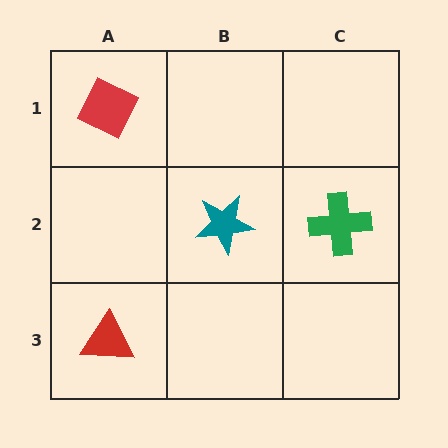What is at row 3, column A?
A red triangle.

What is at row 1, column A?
A red diamond.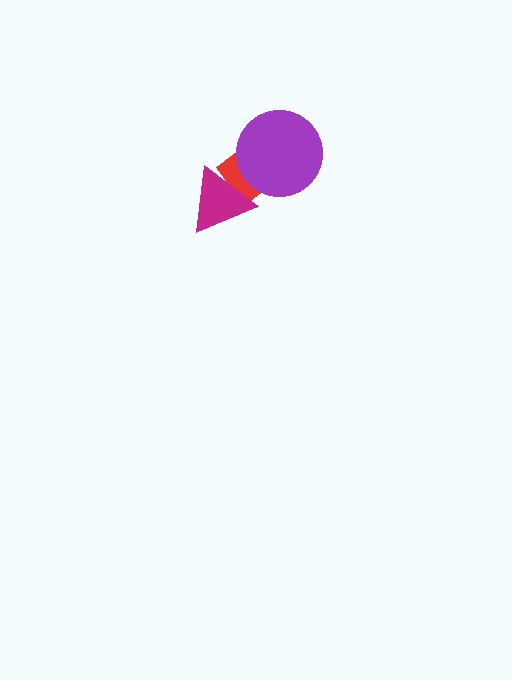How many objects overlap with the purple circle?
1 object overlaps with the purple circle.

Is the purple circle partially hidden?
No, no other shape covers it.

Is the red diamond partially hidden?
Yes, it is partially covered by another shape.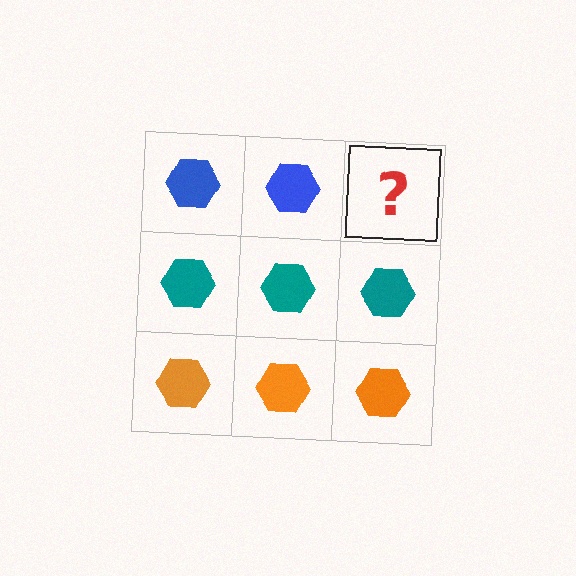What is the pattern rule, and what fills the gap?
The rule is that each row has a consistent color. The gap should be filled with a blue hexagon.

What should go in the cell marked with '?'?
The missing cell should contain a blue hexagon.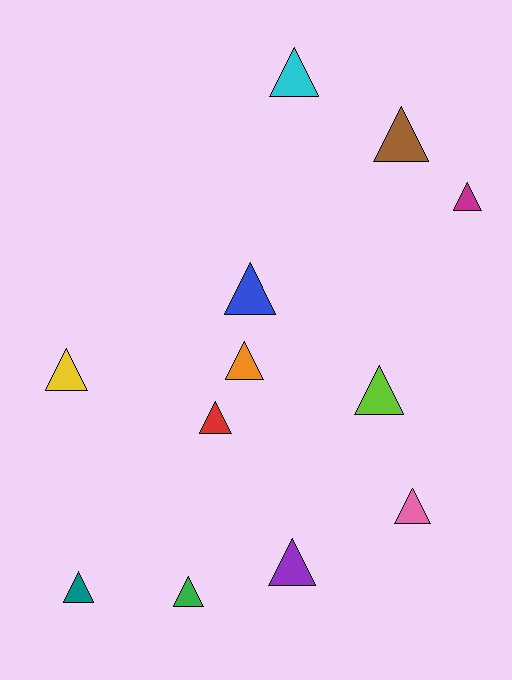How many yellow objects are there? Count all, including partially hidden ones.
There is 1 yellow object.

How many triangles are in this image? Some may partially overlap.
There are 12 triangles.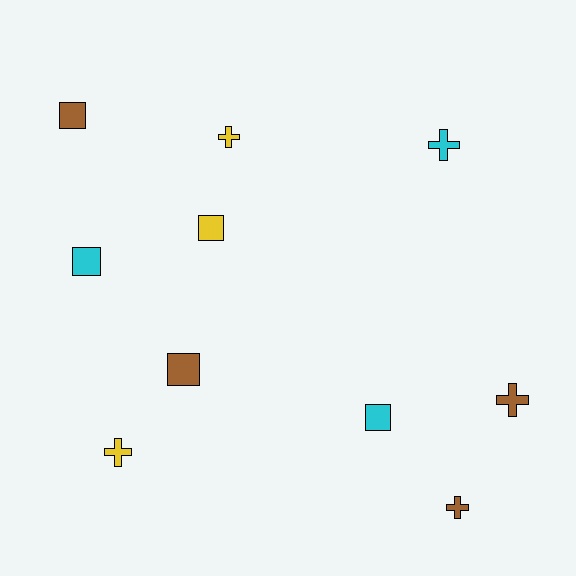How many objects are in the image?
There are 10 objects.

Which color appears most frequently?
Brown, with 4 objects.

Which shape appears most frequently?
Cross, with 5 objects.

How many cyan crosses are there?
There is 1 cyan cross.